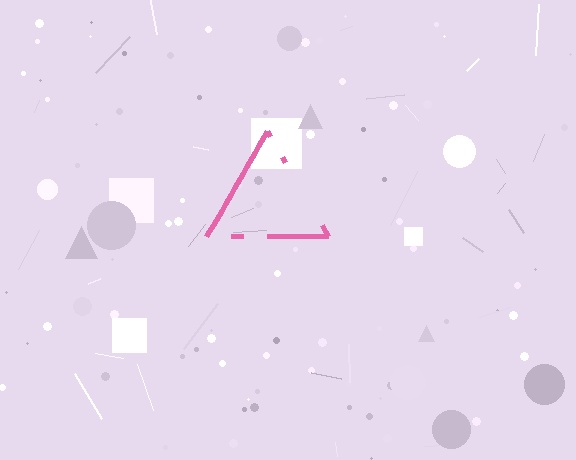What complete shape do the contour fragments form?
The contour fragments form a triangle.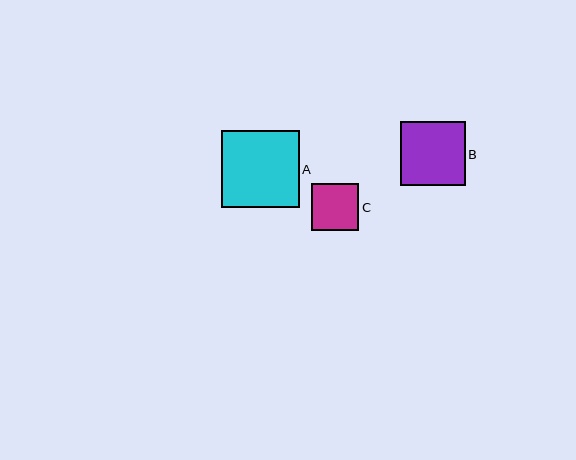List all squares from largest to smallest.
From largest to smallest: A, B, C.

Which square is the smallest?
Square C is the smallest with a size of approximately 47 pixels.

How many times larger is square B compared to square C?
Square B is approximately 1.4 times the size of square C.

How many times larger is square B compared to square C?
Square B is approximately 1.4 times the size of square C.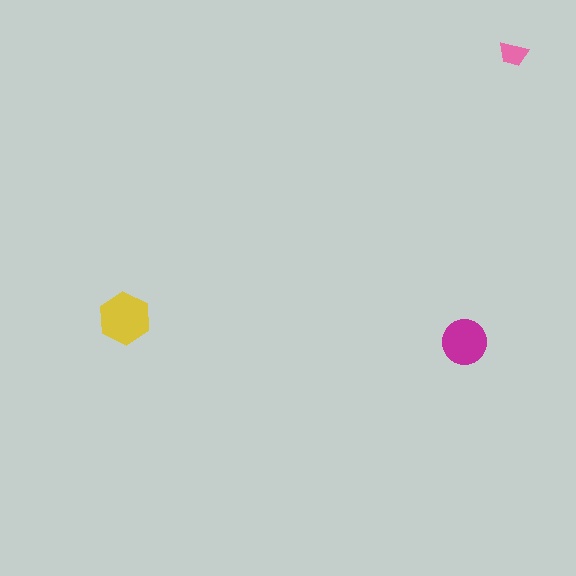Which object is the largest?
The yellow hexagon.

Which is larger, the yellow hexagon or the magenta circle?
The yellow hexagon.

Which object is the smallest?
The pink trapezoid.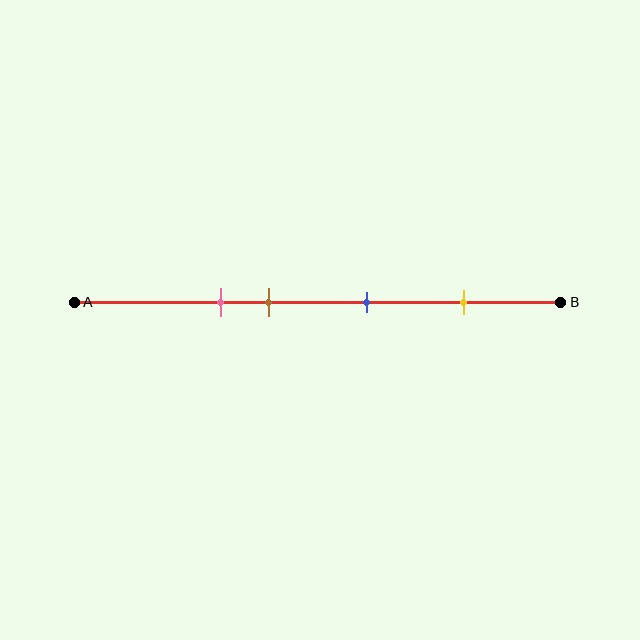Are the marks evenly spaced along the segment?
No, the marks are not evenly spaced.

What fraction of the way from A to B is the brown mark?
The brown mark is approximately 40% (0.4) of the way from A to B.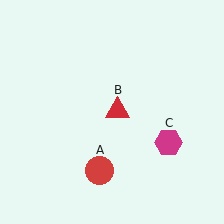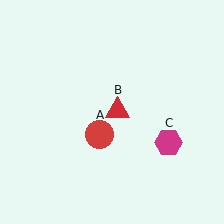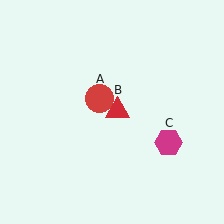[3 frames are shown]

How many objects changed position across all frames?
1 object changed position: red circle (object A).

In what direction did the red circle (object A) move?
The red circle (object A) moved up.